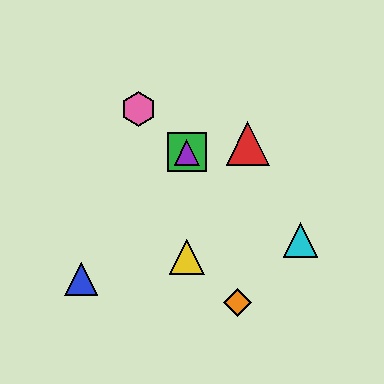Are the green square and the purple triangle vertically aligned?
Yes, both are at x≈187.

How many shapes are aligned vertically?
3 shapes (the green square, the yellow triangle, the purple triangle) are aligned vertically.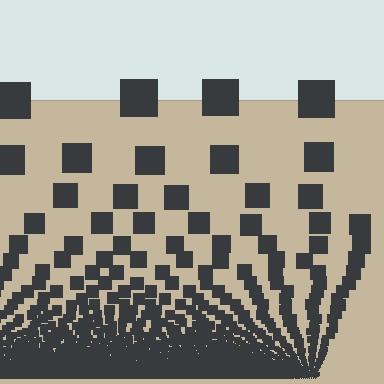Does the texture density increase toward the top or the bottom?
Density increases toward the bottom.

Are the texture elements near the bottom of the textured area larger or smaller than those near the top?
Smaller. The gradient is inverted — elements near the bottom are smaller and denser.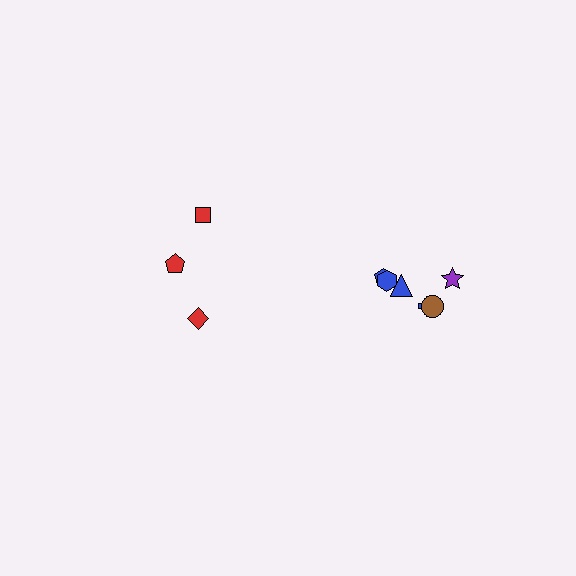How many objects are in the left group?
There are 3 objects.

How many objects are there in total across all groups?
There are 9 objects.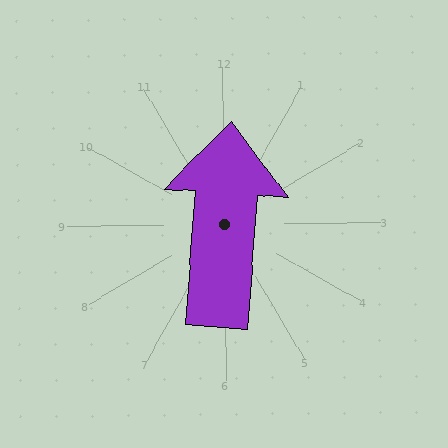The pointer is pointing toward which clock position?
Roughly 12 o'clock.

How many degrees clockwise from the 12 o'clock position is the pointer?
Approximately 5 degrees.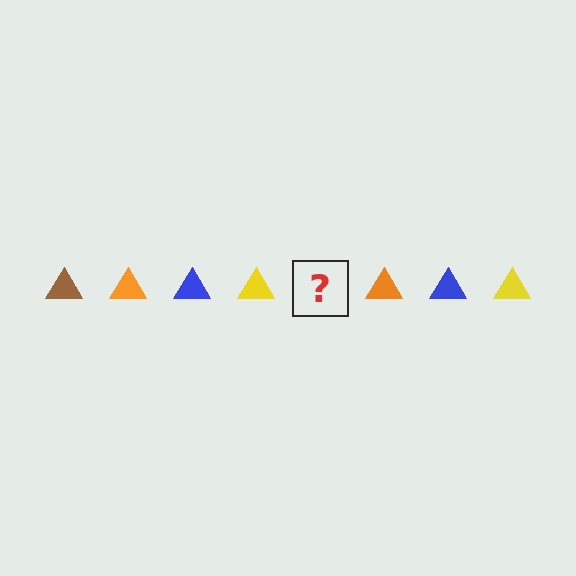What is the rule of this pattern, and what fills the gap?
The rule is that the pattern cycles through brown, orange, blue, yellow triangles. The gap should be filled with a brown triangle.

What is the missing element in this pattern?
The missing element is a brown triangle.